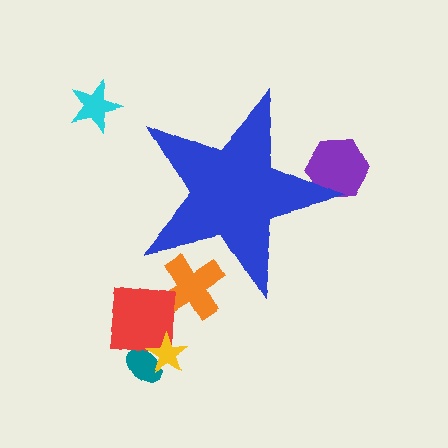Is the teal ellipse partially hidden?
No, the teal ellipse is fully visible.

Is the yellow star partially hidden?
No, the yellow star is fully visible.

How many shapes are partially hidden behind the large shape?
2 shapes are partially hidden.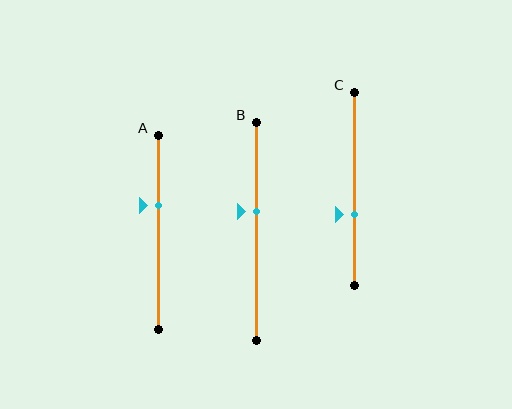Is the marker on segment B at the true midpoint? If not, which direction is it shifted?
No, the marker on segment B is shifted upward by about 9% of the segment length.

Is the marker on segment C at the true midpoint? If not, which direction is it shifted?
No, the marker on segment C is shifted downward by about 14% of the segment length.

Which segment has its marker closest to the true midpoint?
Segment B has its marker closest to the true midpoint.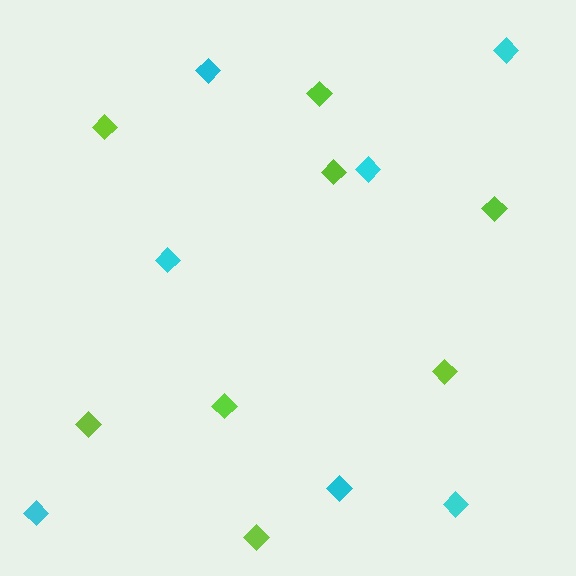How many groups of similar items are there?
There are 2 groups: one group of cyan diamonds (7) and one group of lime diamonds (8).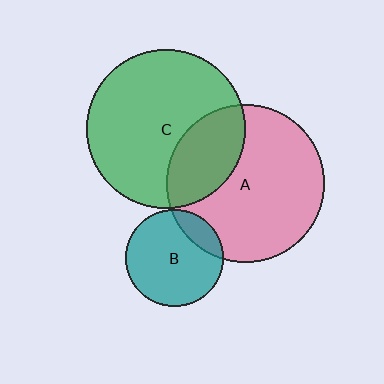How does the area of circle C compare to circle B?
Approximately 2.7 times.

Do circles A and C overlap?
Yes.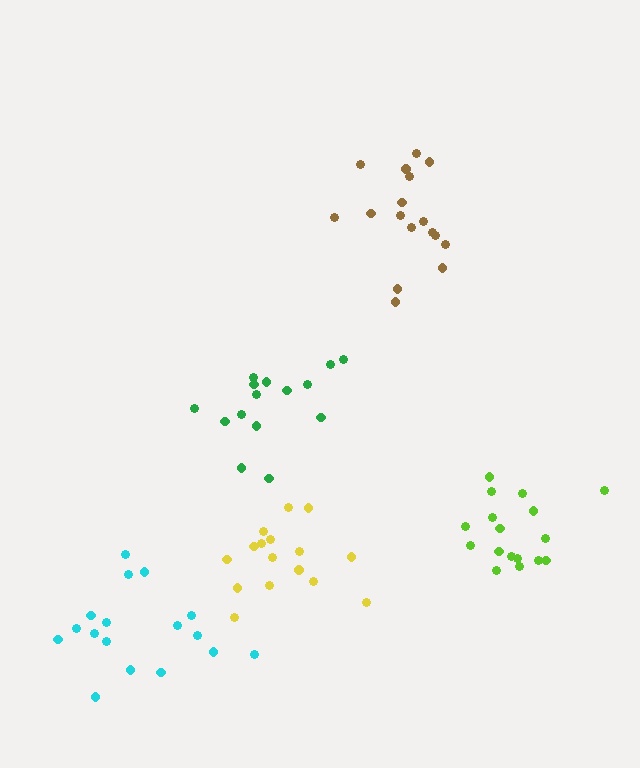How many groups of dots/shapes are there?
There are 5 groups.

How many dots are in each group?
Group 1: 16 dots, Group 2: 15 dots, Group 3: 17 dots, Group 4: 17 dots, Group 5: 17 dots (82 total).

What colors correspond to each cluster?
The clusters are colored: yellow, green, lime, cyan, brown.